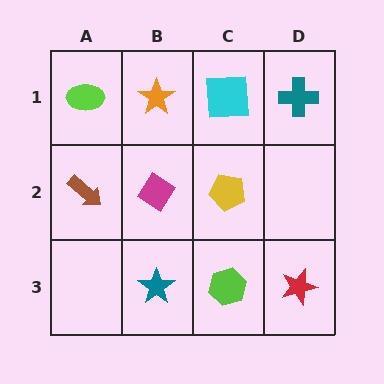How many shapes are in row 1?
4 shapes.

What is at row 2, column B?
A magenta diamond.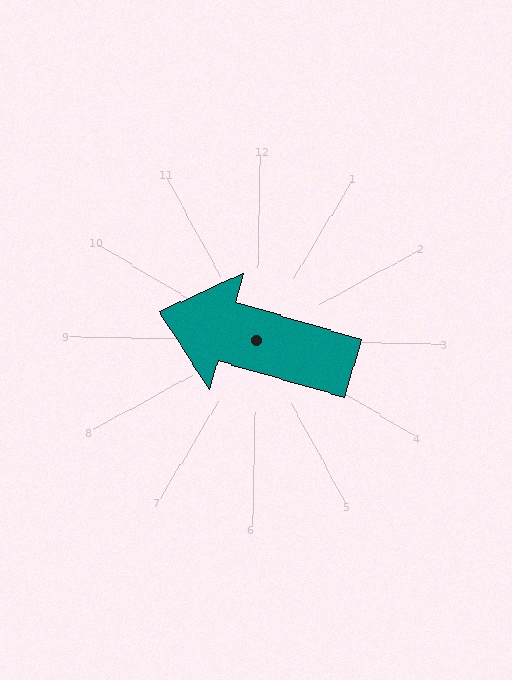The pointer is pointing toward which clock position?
Roughly 10 o'clock.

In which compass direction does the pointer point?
West.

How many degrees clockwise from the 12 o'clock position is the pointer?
Approximately 285 degrees.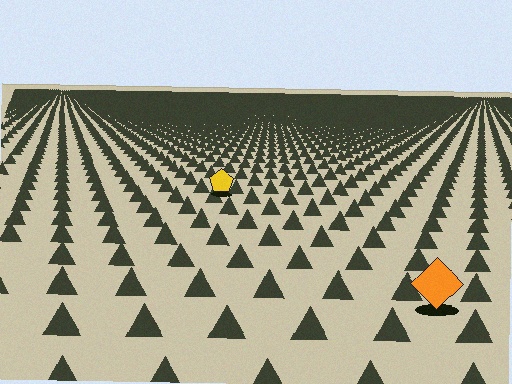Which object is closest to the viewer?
The orange diamond is closest. The texture marks near it are larger and more spread out.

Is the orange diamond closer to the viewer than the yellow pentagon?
Yes. The orange diamond is closer — you can tell from the texture gradient: the ground texture is coarser near it.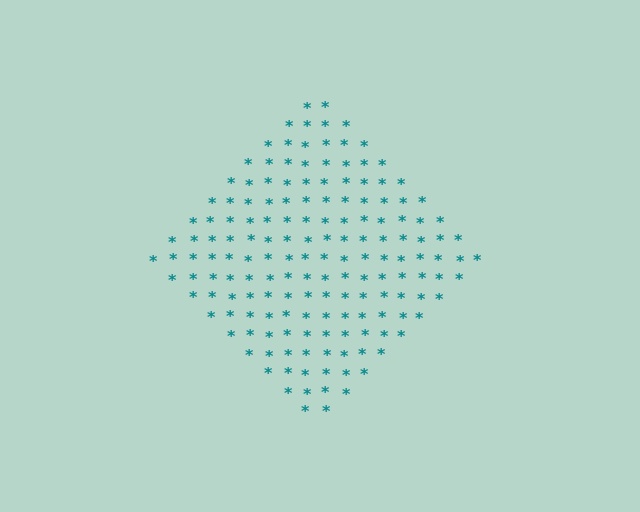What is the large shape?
The large shape is a diamond.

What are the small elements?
The small elements are asterisks.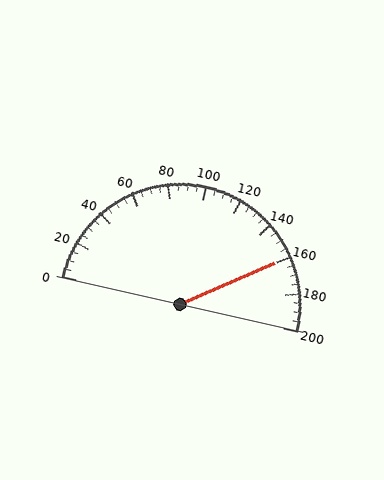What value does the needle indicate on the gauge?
The needle indicates approximately 160.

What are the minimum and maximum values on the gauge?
The gauge ranges from 0 to 200.